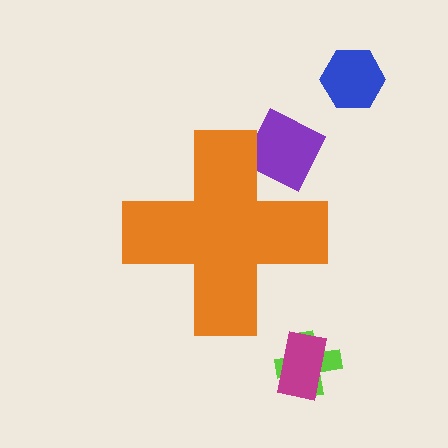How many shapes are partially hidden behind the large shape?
1 shape is partially hidden.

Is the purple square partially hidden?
Yes, the purple square is partially hidden behind the orange cross.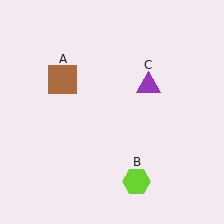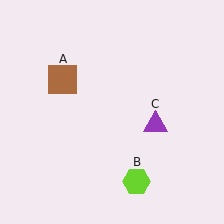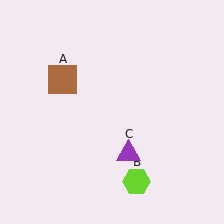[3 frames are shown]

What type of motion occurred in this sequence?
The purple triangle (object C) rotated clockwise around the center of the scene.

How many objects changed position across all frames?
1 object changed position: purple triangle (object C).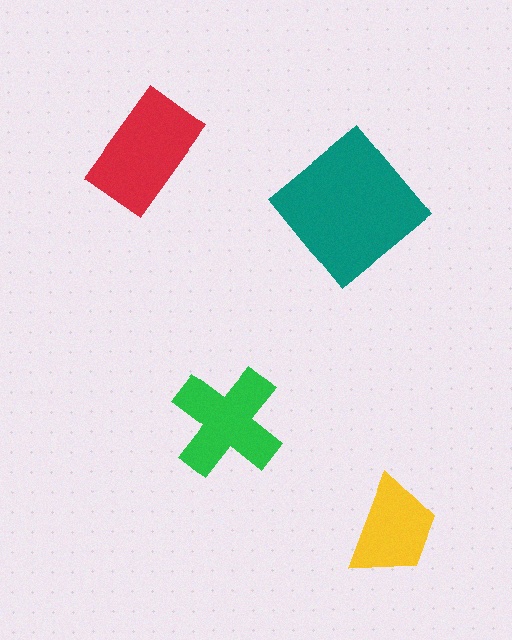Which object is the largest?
The teal diamond.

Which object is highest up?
The red rectangle is topmost.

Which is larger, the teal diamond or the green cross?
The teal diamond.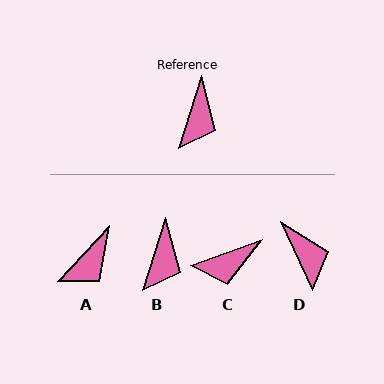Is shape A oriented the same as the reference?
No, it is off by about 25 degrees.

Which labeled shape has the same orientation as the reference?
B.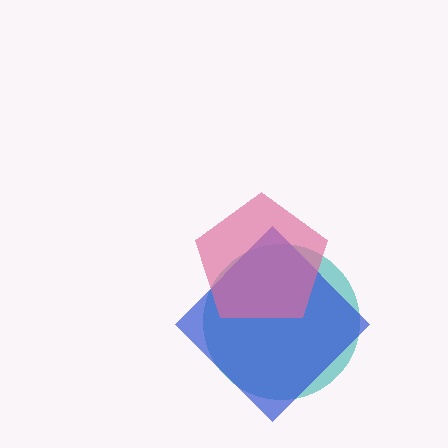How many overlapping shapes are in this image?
There are 3 overlapping shapes in the image.